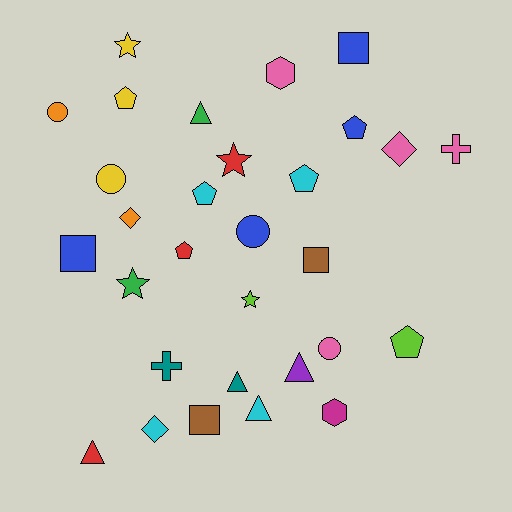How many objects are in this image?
There are 30 objects.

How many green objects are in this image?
There are 2 green objects.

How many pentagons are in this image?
There are 6 pentagons.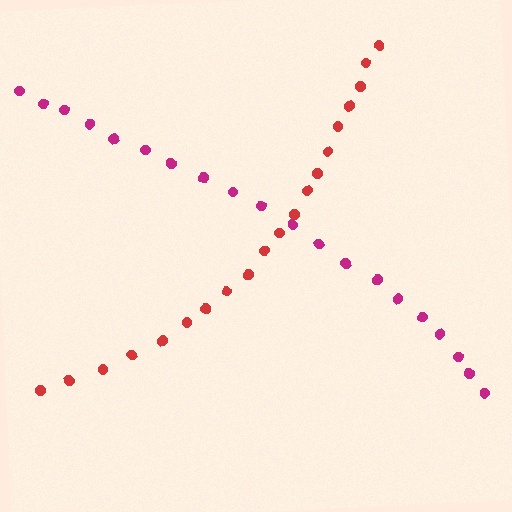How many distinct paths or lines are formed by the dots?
There are 2 distinct paths.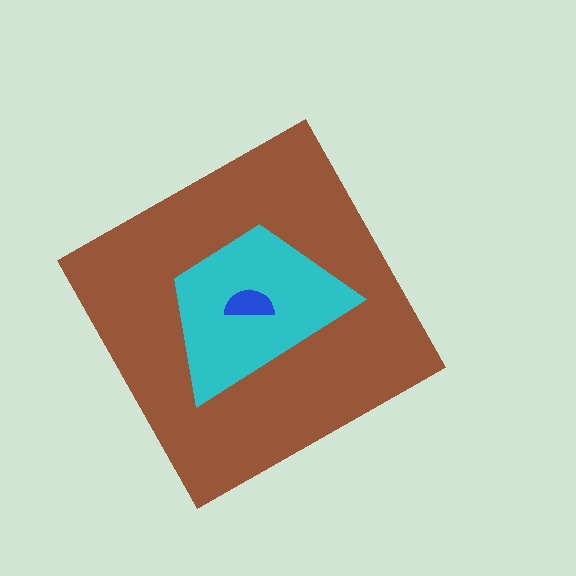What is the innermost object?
The blue semicircle.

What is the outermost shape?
The brown diamond.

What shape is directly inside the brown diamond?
The cyan trapezoid.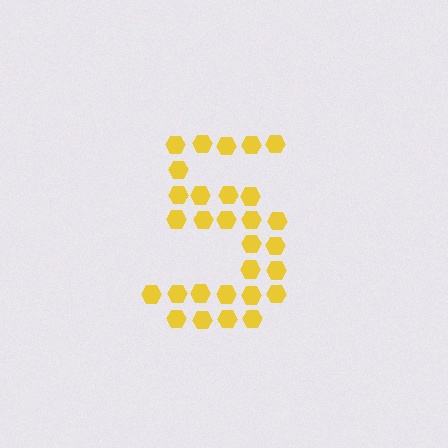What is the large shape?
The large shape is the digit 5.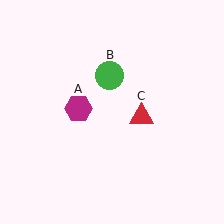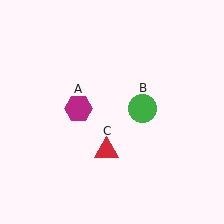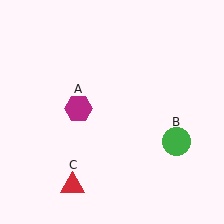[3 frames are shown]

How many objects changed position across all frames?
2 objects changed position: green circle (object B), red triangle (object C).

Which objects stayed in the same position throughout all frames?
Magenta hexagon (object A) remained stationary.